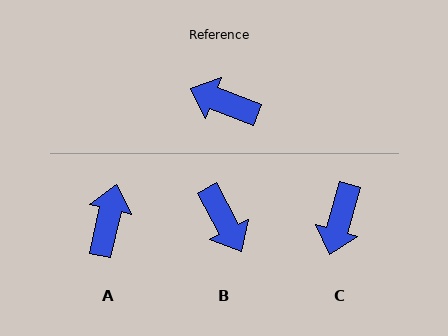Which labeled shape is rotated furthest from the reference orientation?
B, about 140 degrees away.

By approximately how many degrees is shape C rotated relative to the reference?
Approximately 95 degrees counter-clockwise.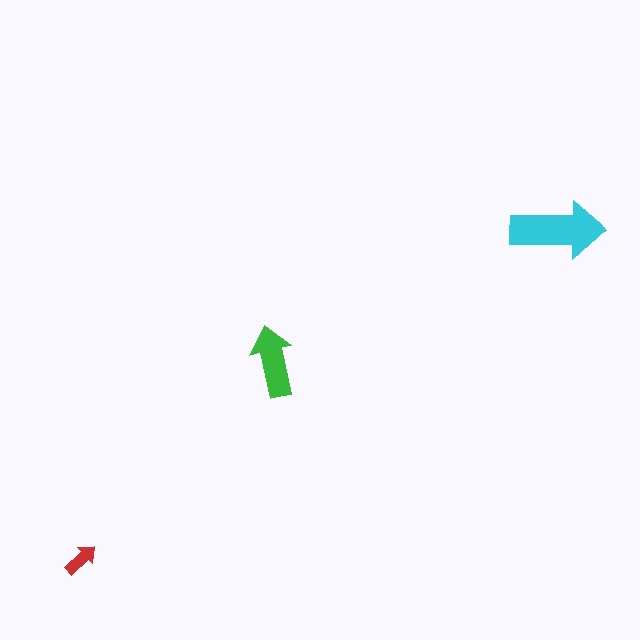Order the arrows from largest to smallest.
the cyan one, the green one, the red one.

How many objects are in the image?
There are 3 objects in the image.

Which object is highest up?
The cyan arrow is topmost.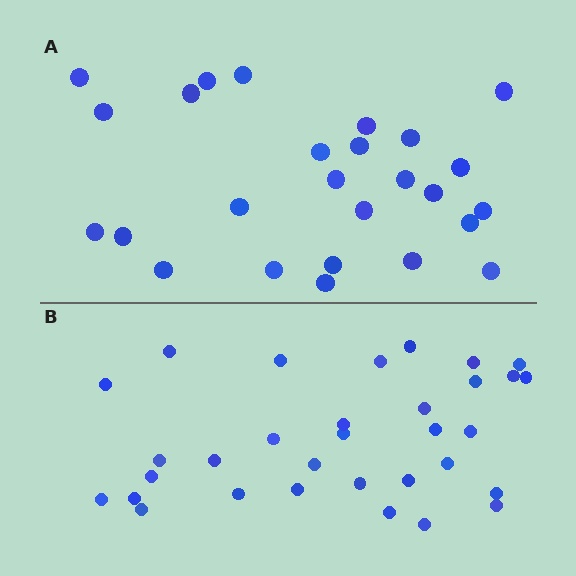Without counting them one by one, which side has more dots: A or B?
Region B (the bottom region) has more dots.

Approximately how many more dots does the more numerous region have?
Region B has about 6 more dots than region A.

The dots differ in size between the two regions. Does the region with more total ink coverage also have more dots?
No. Region A has more total ink coverage because its dots are larger, but region B actually contains more individual dots. Total area can be misleading — the number of items is what matters here.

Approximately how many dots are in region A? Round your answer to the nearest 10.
About 30 dots. (The exact count is 26, which rounds to 30.)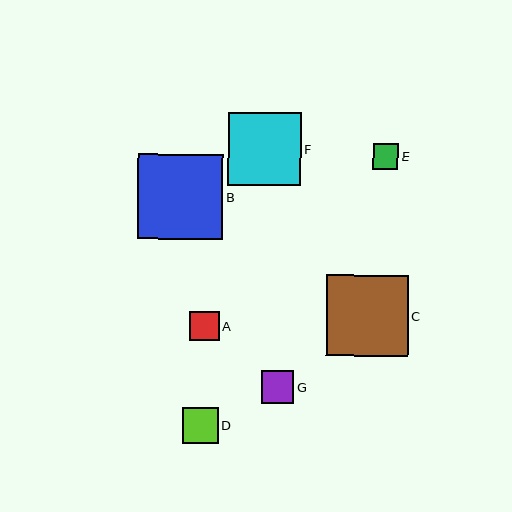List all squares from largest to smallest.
From largest to smallest: B, C, F, D, G, A, E.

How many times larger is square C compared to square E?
Square C is approximately 3.2 times the size of square E.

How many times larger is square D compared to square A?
Square D is approximately 1.2 times the size of square A.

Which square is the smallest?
Square E is the smallest with a size of approximately 25 pixels.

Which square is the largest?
Square B is the largest with a size of approximately 85 pixels.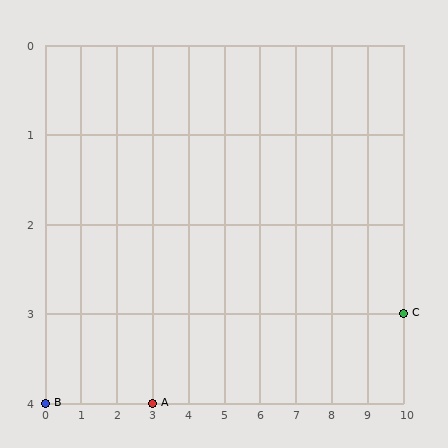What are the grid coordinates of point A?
Point A is at grid coordinates (3, 4).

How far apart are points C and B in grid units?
Points C and B are 10 columns and 1 row apart (about 10.0 grid units diagonally).